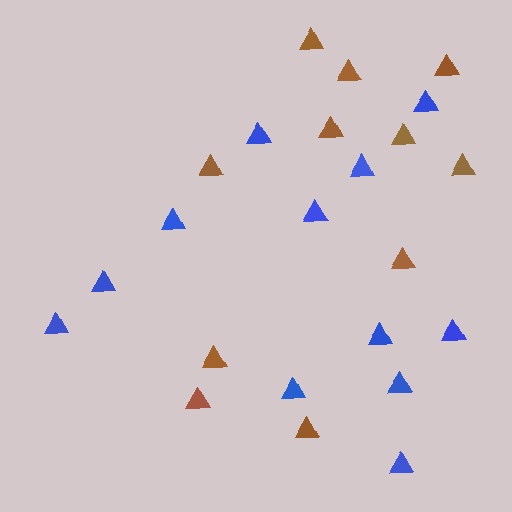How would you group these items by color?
There are 2 groups: one group of blue triangles (12) and one group of brown triangles (11).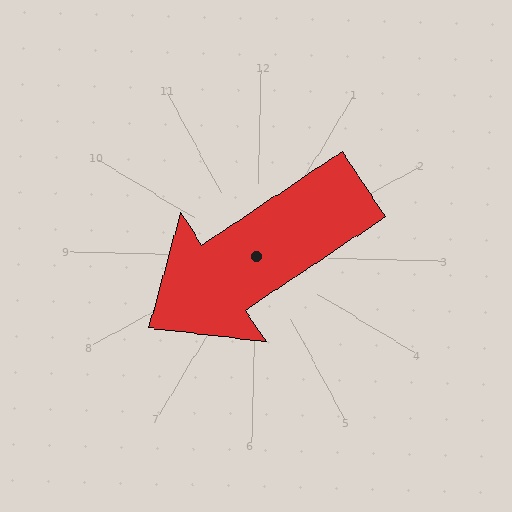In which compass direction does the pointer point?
Southwest.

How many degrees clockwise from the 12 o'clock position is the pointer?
Approximately 235 degrees.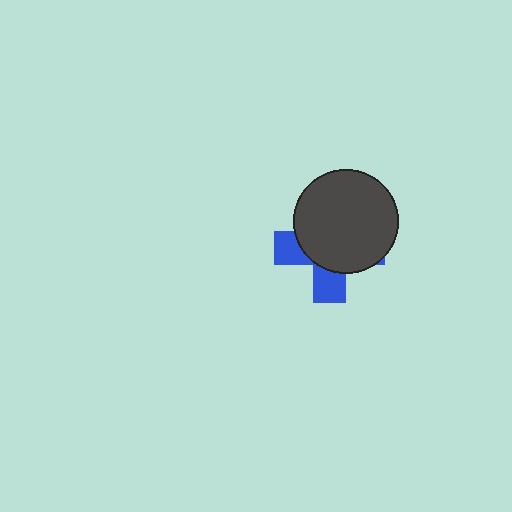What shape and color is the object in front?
The object in front is a dark gray circle.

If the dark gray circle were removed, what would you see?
You would see the complete blue cross.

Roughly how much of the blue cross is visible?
A small part of it is visible (roughly 33%).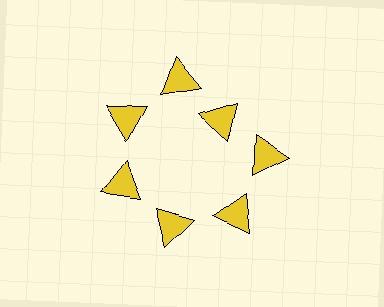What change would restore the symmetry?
The symmetry would be restored by moving it outward, back onto the ring so that all 7 triangles sit at equal angles and equal distance from the center.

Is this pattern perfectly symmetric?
No. The 7 yellow triangles are arranged in a ring, but one element near the 1 o'clock position is pulled inward toward the center, breaking the 7-fold rotational symmetry.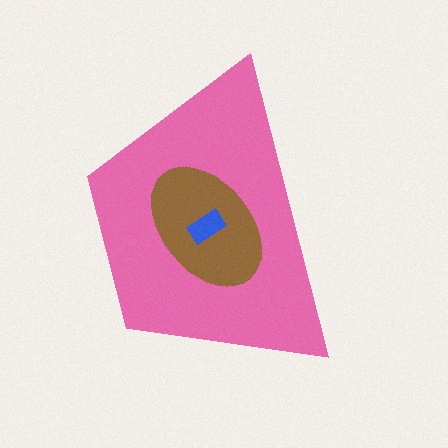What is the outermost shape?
The pink trapezoid.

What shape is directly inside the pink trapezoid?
The brown ellipse.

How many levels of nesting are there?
3.